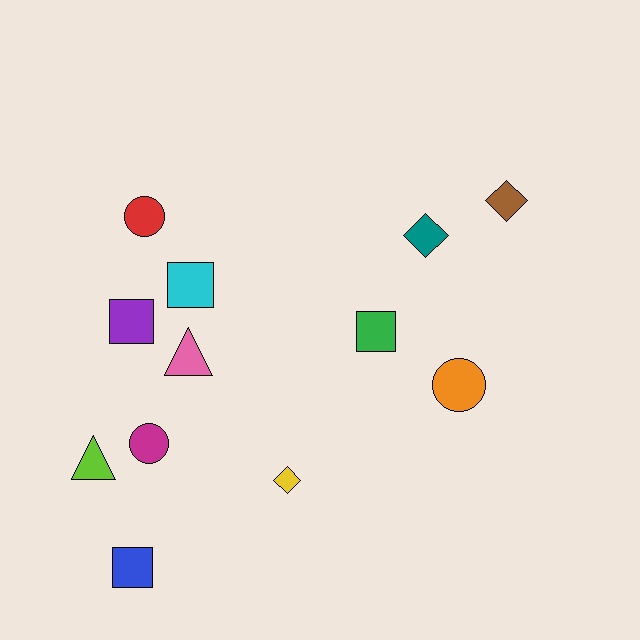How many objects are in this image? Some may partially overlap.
There are 12 objects.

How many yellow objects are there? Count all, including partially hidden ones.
There is 1 yellow object.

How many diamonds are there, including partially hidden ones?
There are 3 diamonds.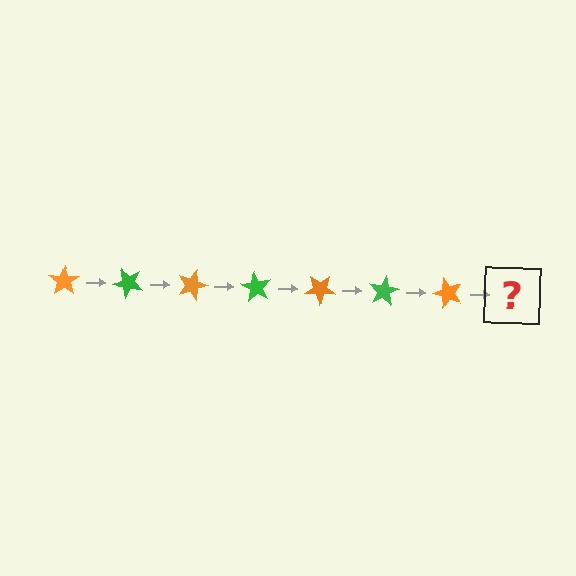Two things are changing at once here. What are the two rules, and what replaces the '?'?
The two rules are that it rotates 45 degrees each step and the color cycles through orange and green. The '?' should be a green star, rotated 315 degrees from the start.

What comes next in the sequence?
The next element should be a green star, rotated 315 degrees from the start.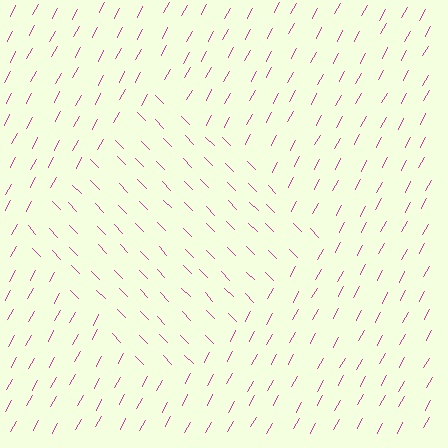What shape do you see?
I see a diamond.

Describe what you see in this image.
The image is filled with small magenta line segments. A diamond region in the image has lines oriented differently from the surrounding lines, creating a visible texture boundary.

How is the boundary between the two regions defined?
The boundary is defined purely by a change in line orientation (approximately 73 degrees difference). All lines are the same color and thickness.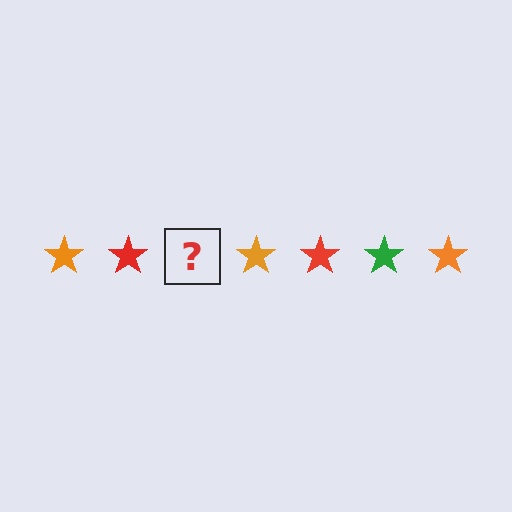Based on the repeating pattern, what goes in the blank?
The blank should be a green star.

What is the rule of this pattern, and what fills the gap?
The rule is that the pattern cycles through orange, red, green stars. The gap should be filled with a green star.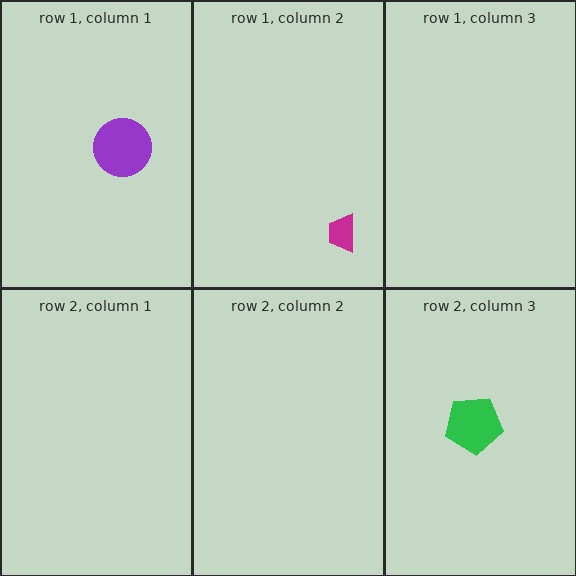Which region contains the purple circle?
The row 1, column 1 region.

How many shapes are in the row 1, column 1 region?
1.